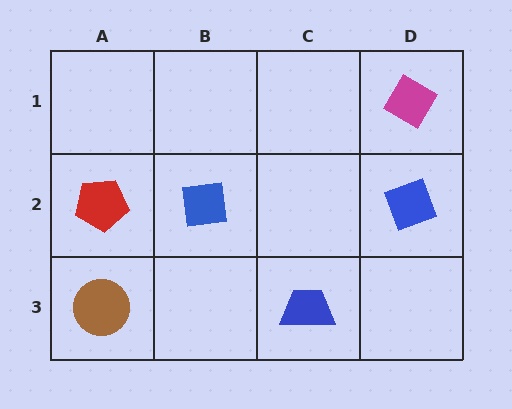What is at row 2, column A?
A red pentagon.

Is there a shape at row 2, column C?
No, that cell is empty.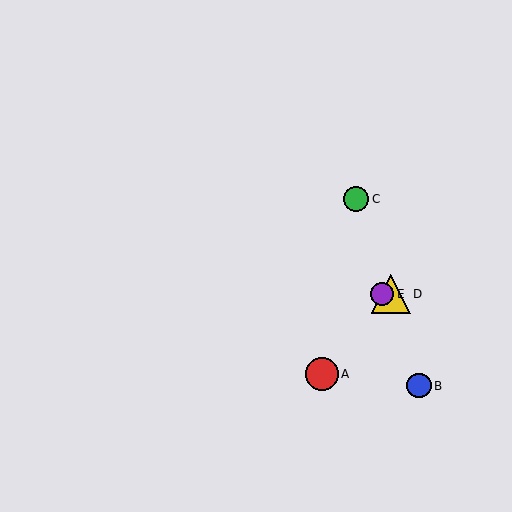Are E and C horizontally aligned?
No, E is at y≈294 and C is at y≈199.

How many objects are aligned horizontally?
2 objects (D, E) are aligned horizontally.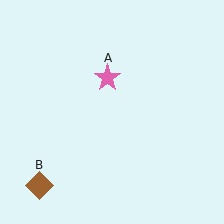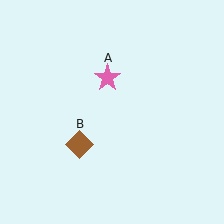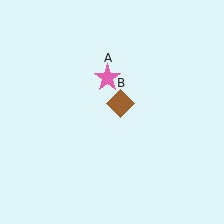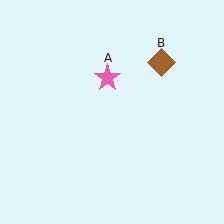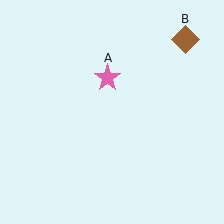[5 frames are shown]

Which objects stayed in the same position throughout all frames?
Pink star (object A) remained stationary.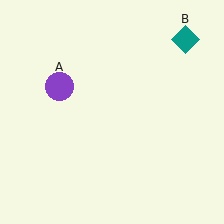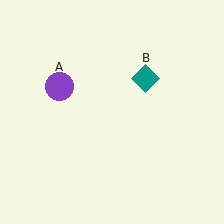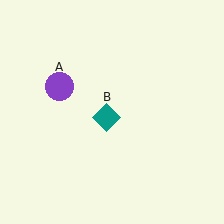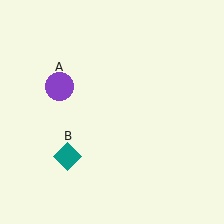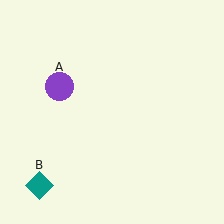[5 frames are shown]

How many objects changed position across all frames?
1 object changed position: teal diamond (object B).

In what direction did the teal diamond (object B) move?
The teal diamond (object B) moved down and to the left.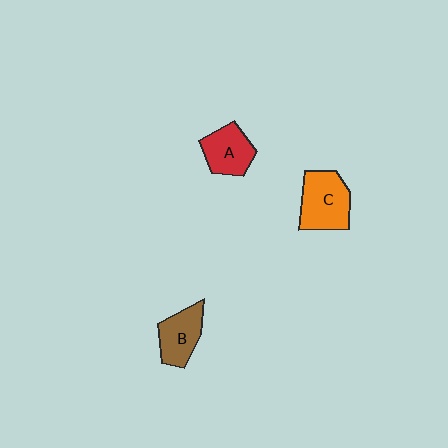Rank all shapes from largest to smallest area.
From largest to smallest: C (orange), A (red), B (brown).